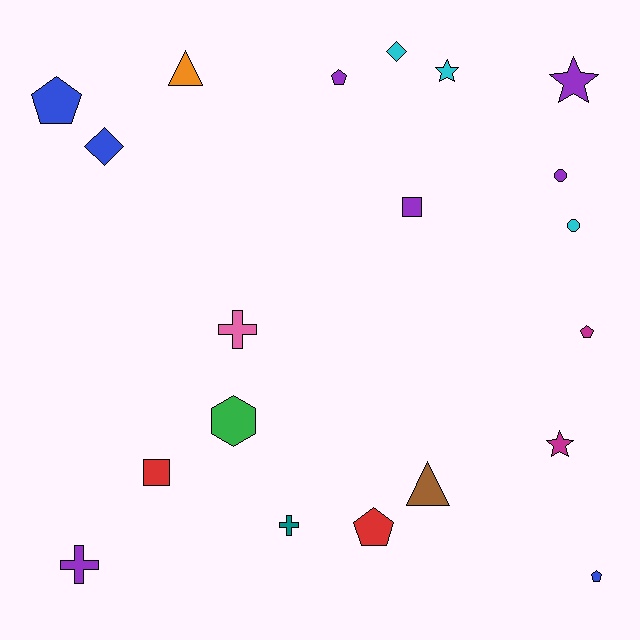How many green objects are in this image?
There is 1 green object.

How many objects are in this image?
There are 20 objects.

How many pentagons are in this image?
There are 5 pentagons.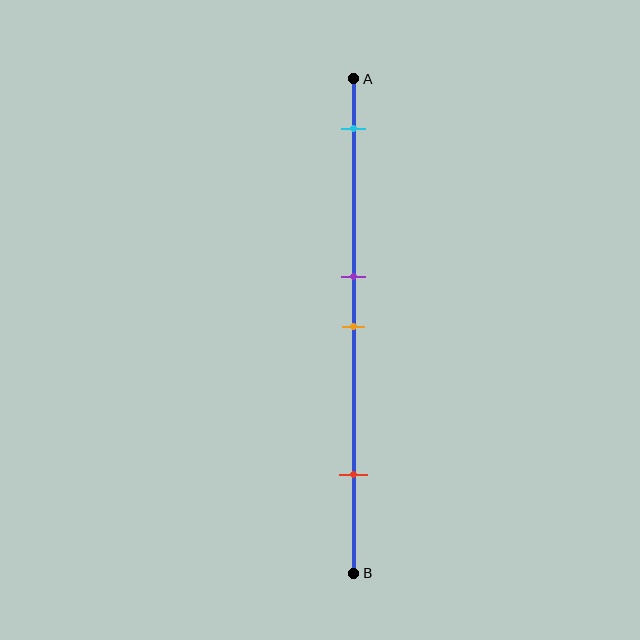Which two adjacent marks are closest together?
The purple and orange marks are the closest adjacent pair.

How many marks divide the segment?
There are 4 marks dividing the segment.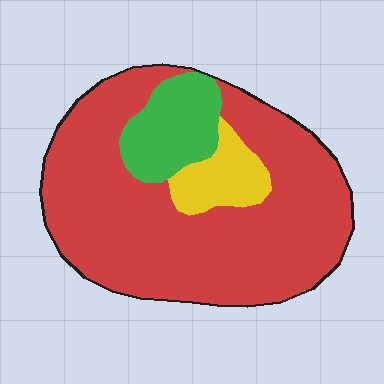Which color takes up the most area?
Red, at roughly 75%.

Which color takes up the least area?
Yellow, at roughly 10%.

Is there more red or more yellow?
Red.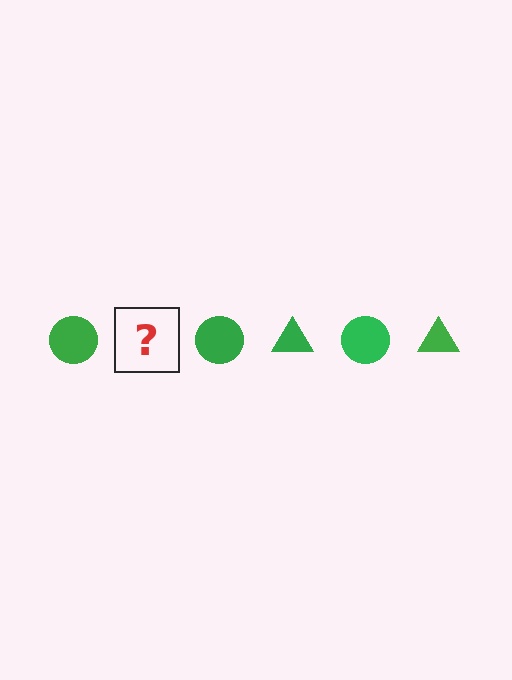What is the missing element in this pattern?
The missing element is a green triangle.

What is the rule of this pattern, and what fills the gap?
The rule is that the pattern cycles through circle, triangle shapes in green. The gap should be filled with a green triangle.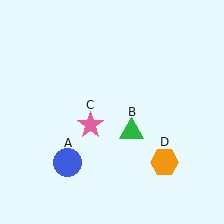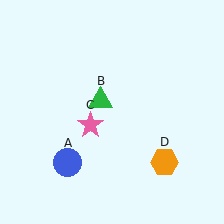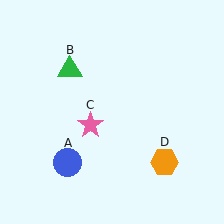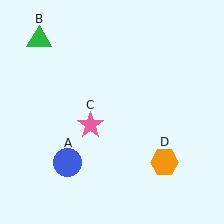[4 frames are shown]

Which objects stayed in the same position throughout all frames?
Blue circle (object A) and pink star (object C) and orange hexagon (object D) remained stationary.